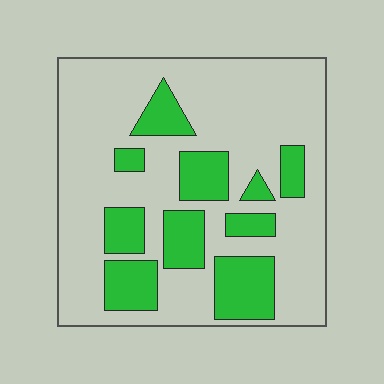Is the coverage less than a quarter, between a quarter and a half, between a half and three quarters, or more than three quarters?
Between a quarter and a half.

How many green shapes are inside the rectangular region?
10.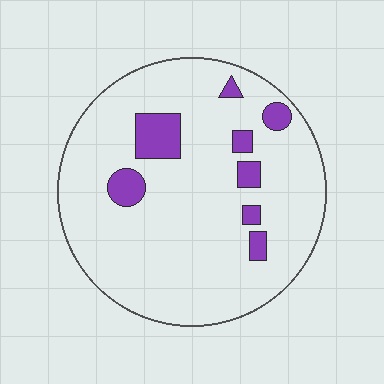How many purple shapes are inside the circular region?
8.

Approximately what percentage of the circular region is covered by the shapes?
Approximately 10%.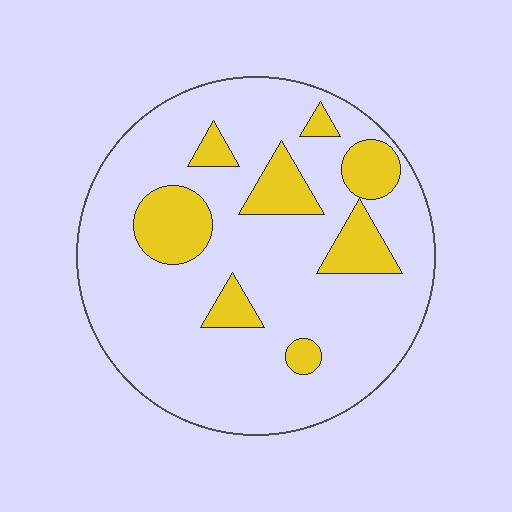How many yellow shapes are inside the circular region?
8.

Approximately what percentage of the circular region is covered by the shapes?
Approximately 20%.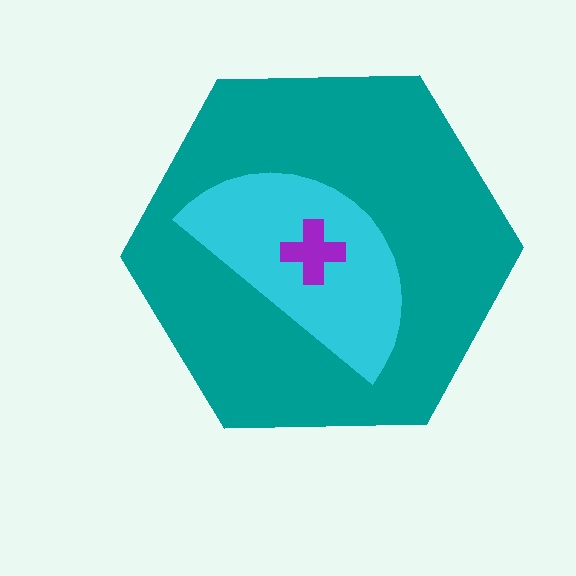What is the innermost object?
The purple cross.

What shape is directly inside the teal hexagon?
The cyan semicircle.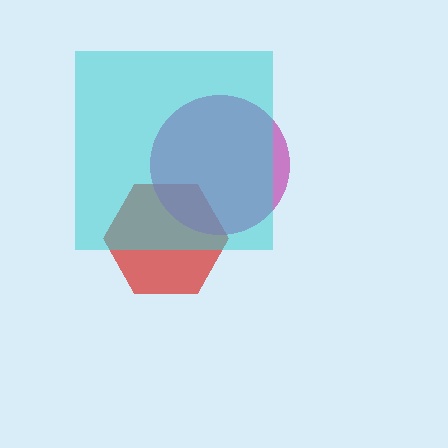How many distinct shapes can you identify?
There are 3 distinct shapes: a red hexagon, a magenta circle, a cyan square.